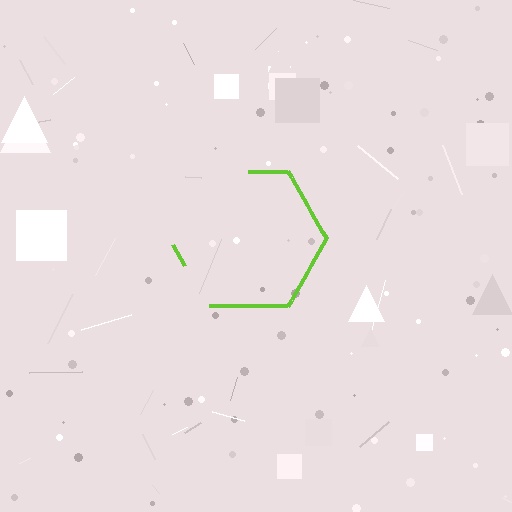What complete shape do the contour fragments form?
The contour fragments form a hexagon.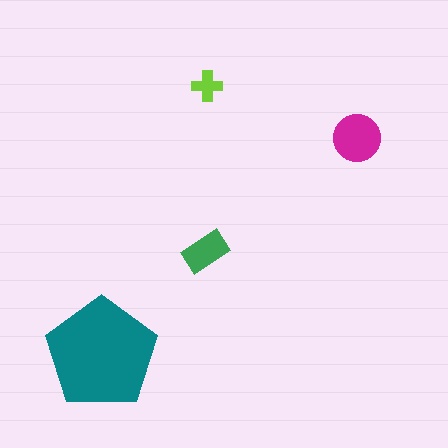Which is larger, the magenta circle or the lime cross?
The magenta circle.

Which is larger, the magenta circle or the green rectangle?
The magenta circle.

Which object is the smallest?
The lime cross.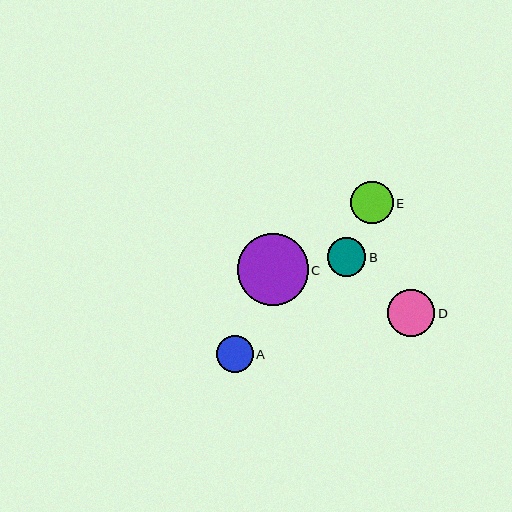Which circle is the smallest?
Circle A is the smallest with a size of approximately 37 pixels.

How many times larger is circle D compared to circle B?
Circle D is approximately 1.2 times the size of circle B.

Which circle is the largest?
Circle C is the largest with a size of approximately 71 pixels.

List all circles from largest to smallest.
From largest to smallest: C, D, E, B, A.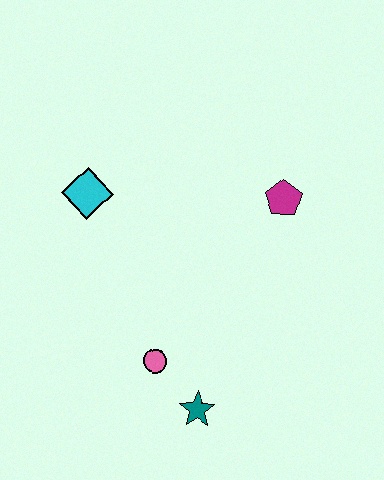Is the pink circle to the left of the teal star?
Yes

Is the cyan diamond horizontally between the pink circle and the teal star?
No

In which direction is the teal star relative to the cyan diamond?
The teal star is below the cyan diamond.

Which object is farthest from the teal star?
The cyan diamond is farthest from the teal star.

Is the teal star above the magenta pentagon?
No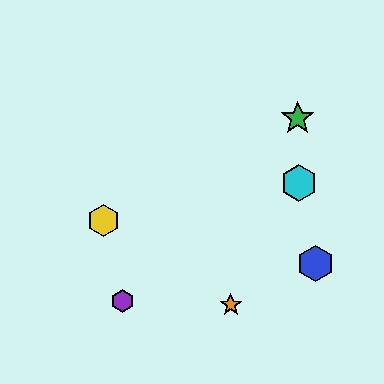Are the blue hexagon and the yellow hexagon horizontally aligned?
No, the blue hexagon is at y≈264 and the yellow hexagon is at y≈221.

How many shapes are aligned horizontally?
2 shapes (the red star, the blue hexagon) are aligned horizontally.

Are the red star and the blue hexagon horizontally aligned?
Yes, both are at y≈264.